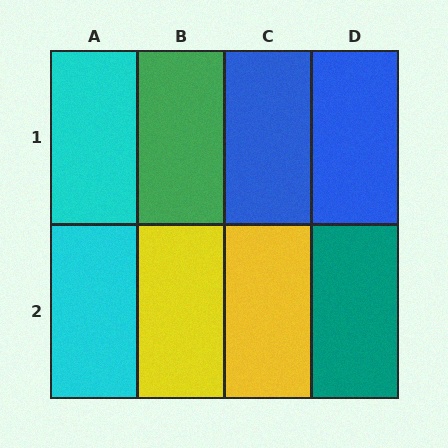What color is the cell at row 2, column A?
Cyan.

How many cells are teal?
1 cell is teal.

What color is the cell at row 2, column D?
Teal.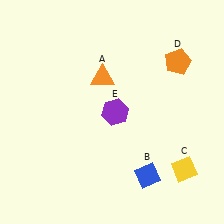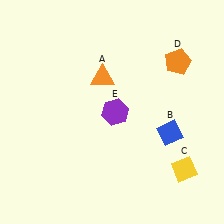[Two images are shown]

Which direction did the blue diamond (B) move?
The blue diamond (B) moved up.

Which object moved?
The blue diamond (B) moved up.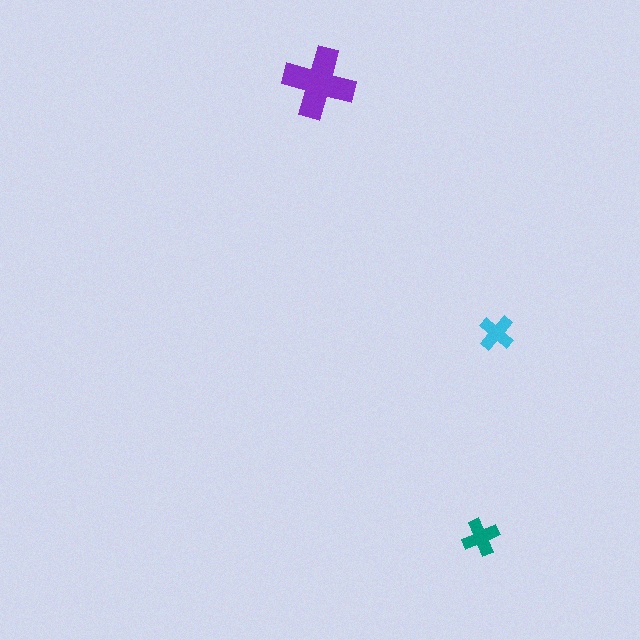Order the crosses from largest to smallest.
the purple one, the teal one, the cyan one.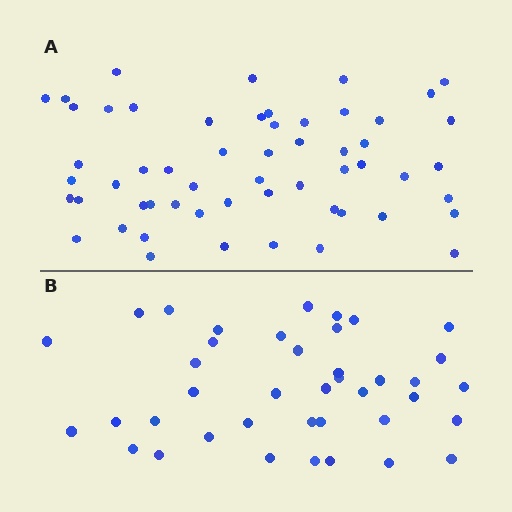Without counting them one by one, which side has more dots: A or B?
Region A (the top region) has more dots.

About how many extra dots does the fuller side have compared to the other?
Region A has approximately 15 more dots than region B.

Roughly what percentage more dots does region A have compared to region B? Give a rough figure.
About 40% more.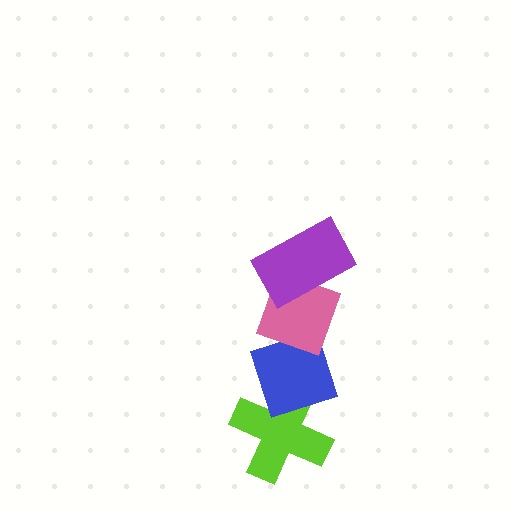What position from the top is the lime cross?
The lime cross is 4th from the top.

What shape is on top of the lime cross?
The blue diamond is on top of the lime cross.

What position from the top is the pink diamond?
The pink diamond is 2nd from the top.